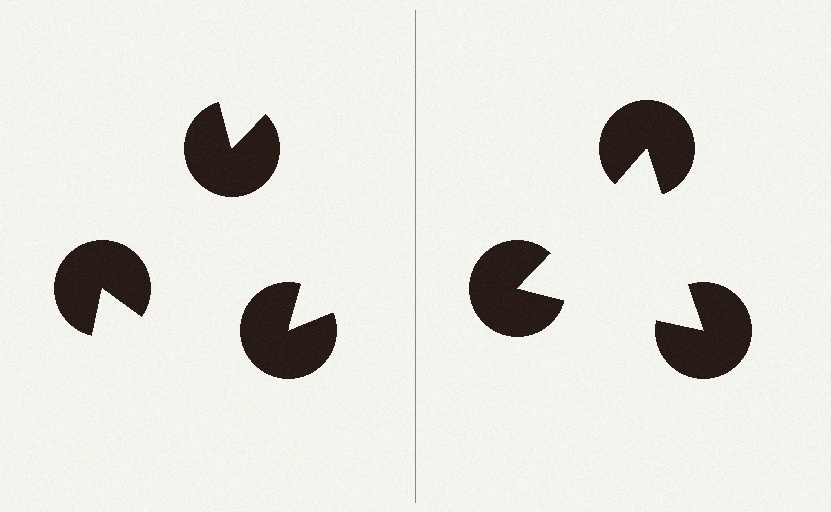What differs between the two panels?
The pac-man discs are positioned identically on both sides; only the wedge orientations differ. On the right they align to a triangle; on the left they are misaligned.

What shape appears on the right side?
An illusory triangle.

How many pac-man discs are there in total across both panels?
6 — 3 on each side.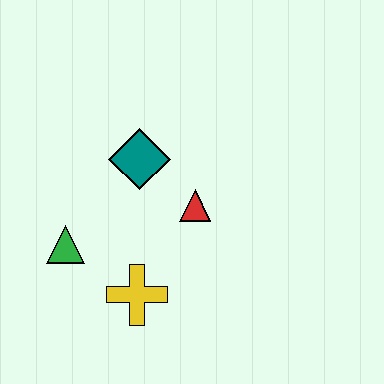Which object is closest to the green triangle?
The yellow cross is closest to the green triangle.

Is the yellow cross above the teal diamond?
No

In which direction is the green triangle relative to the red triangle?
The green triangle is to the left of the red triangle.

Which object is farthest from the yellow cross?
The teal diamond is farthest from the yellow cross.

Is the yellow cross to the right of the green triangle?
Yes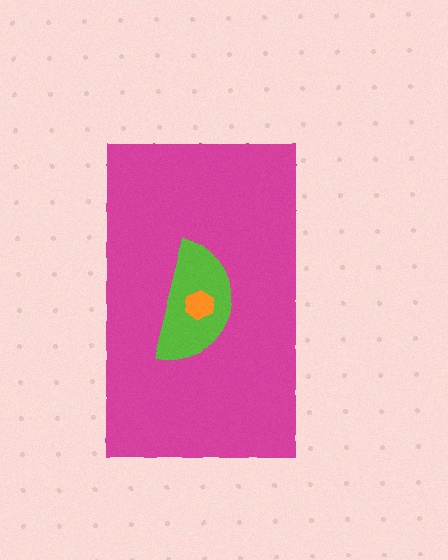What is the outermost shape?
The magenta rectangle.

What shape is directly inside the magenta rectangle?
The lime semicircle.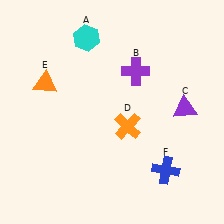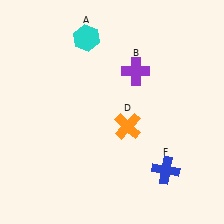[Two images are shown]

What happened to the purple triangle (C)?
The purple triangle (C) was removed in Image 2. It was in the top-right area of Image 1.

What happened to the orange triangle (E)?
The orange triangle (E) was removed in Image 2. It was in the top-left area of Image 1.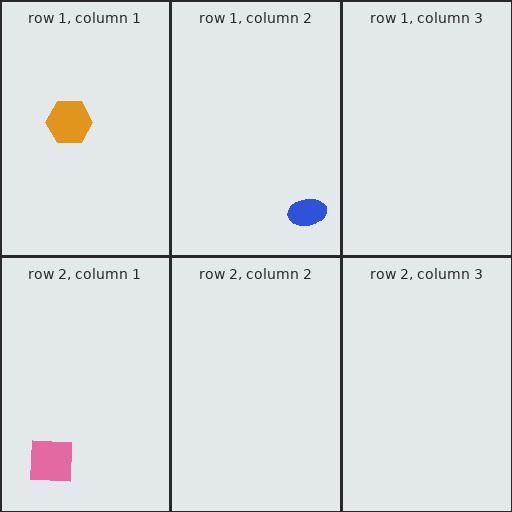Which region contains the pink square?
The row 2, column 1 region.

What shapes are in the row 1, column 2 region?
The blue ellipse.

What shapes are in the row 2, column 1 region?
The pink square.